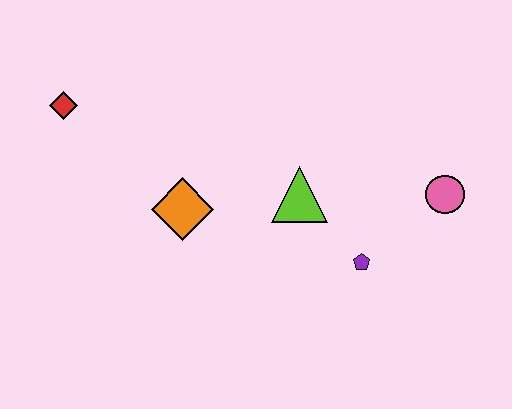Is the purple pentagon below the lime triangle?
Yes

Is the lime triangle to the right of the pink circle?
No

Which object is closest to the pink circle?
The purple pentagon is closest to the pink circle.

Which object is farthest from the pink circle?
The red diamond is farthest from the pink circle.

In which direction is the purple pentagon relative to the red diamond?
The purple pentagon is to the right of the red diamond.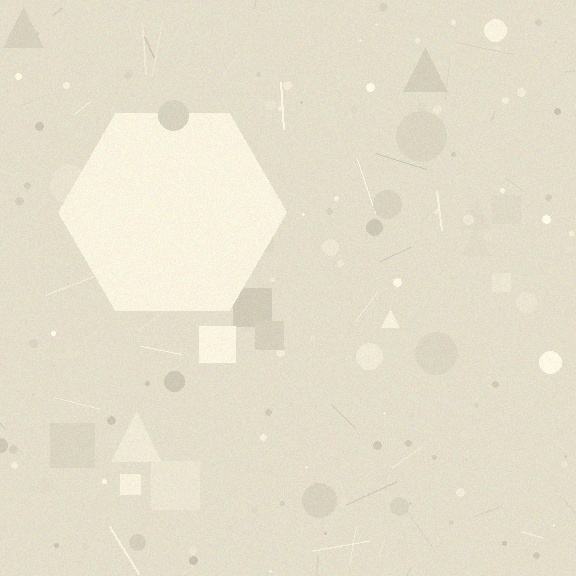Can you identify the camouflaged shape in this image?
The camouflaged shape is a hexagon.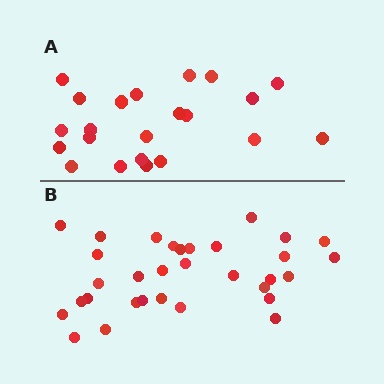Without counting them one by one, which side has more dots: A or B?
Region B (the bottom region) has more dots.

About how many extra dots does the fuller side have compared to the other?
Region B has roughly 10 or so more dots than region A.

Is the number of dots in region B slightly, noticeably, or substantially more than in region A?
Region B has substantially more. The ratio is roughly 1.5 to 1.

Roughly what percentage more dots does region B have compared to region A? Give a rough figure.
About 45% more.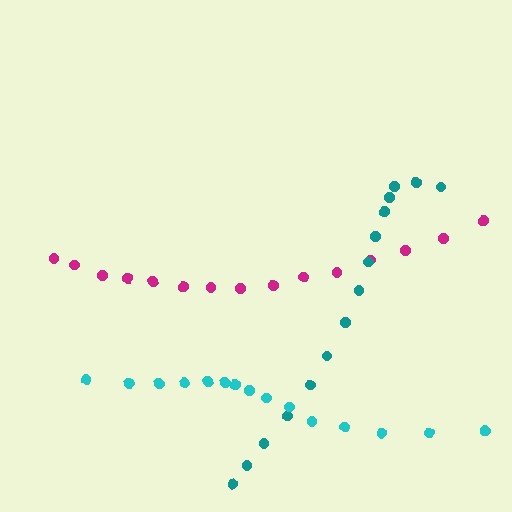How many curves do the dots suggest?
There are 3 distinct paths.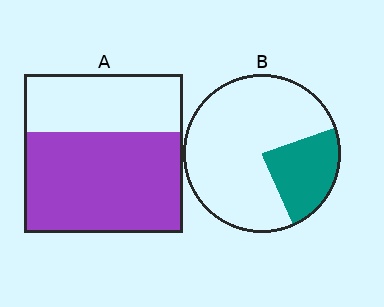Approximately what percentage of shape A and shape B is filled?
A is approximately 65% and B is approximately 25%.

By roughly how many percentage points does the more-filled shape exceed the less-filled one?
By roughly 40 percentage points (A over B).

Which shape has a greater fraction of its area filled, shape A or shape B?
Shape A.